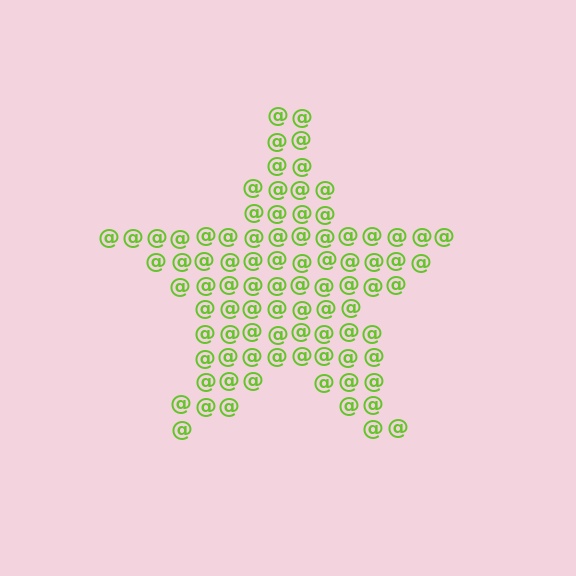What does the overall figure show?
The overall figure shows a star.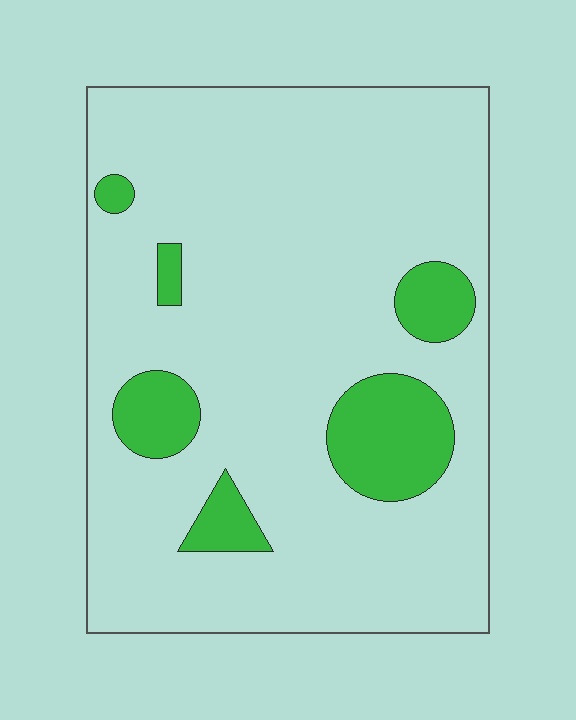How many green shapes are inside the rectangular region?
6.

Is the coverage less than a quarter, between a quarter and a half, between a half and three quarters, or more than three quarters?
Less than a quarter.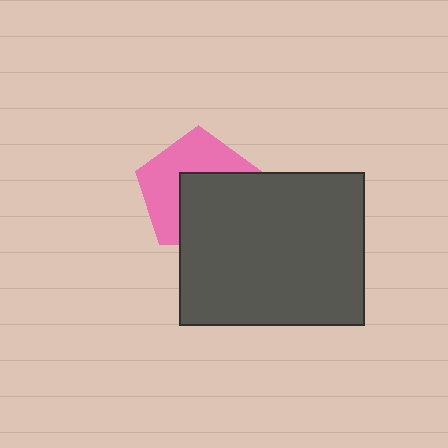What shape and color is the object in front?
The object in front is a dark gray rectangle.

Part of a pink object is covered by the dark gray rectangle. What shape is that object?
It is a pentagon.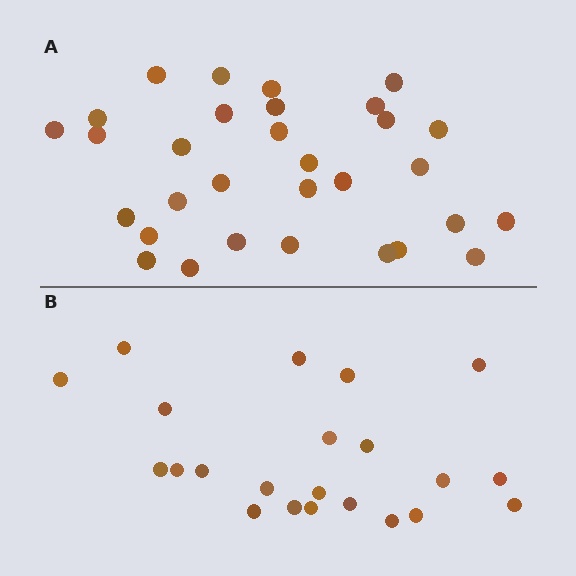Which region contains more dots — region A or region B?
Region A (the top region) has more dots.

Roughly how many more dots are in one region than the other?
Region A has roughly 8 or so more dots than region B.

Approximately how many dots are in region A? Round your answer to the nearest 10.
About 30 dots. (The exact count is 31, which rounds to 30.)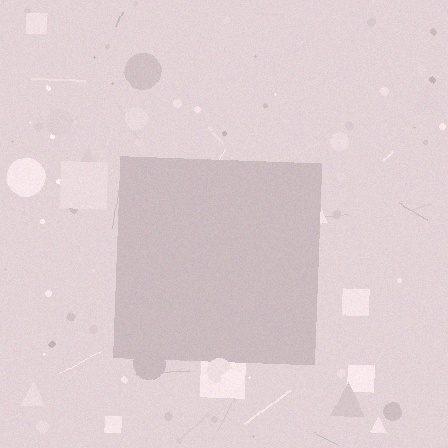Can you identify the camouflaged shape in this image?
The camouflaged shape is a square.